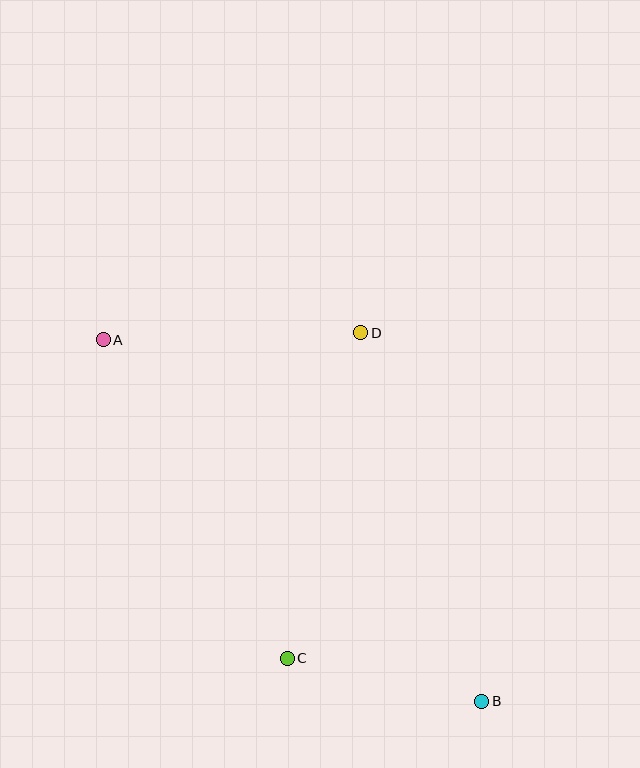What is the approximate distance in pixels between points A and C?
The distance between A and C is approximately 368 pixels.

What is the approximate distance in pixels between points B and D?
The distance between B and D is approximately 388 pixels.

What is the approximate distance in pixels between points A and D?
The distance between A and D is approximately 257 pixels.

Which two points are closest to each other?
Points B and C are closest to each other.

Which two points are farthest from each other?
Points A and B are farthest from each other.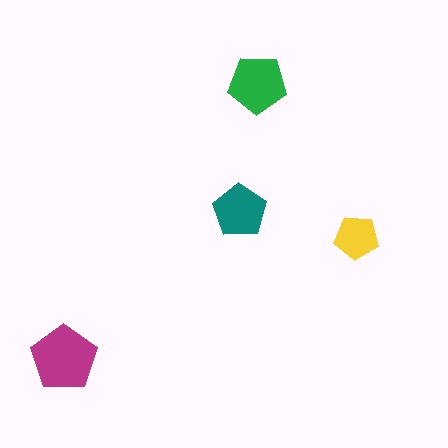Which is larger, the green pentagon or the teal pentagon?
The green one.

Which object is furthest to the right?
The yellow pentagon is rightmost.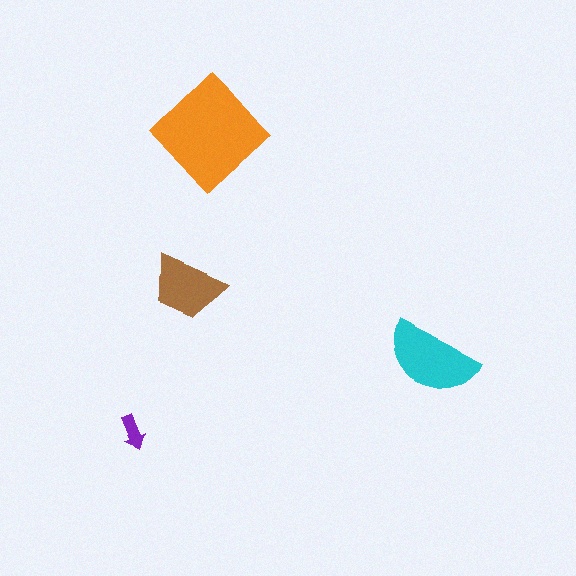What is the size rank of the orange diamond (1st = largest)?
1st.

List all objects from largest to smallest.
The orange diamond, the cyan semicircle, the brown trapezoid, the purple arrow.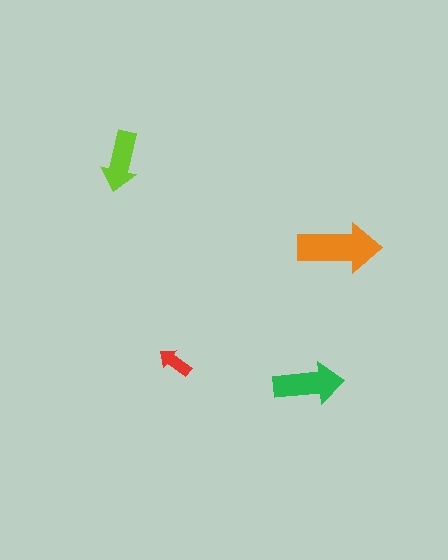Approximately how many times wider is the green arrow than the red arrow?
About 2 times wider.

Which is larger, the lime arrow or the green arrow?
The green one.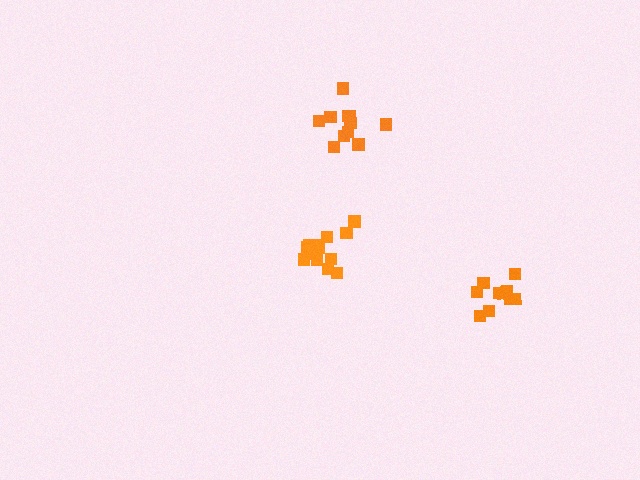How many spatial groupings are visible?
There are 3 spatial groupings.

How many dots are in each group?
Group 1: 10 dots, Group 2: 14 dots, Group 3: 12 dots (36 total).